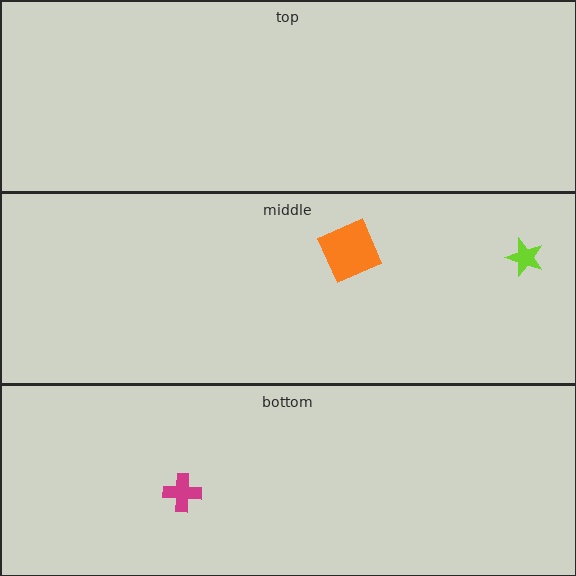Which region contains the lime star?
The middle region.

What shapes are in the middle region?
The lime star, the orange square.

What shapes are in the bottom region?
The magenta cross.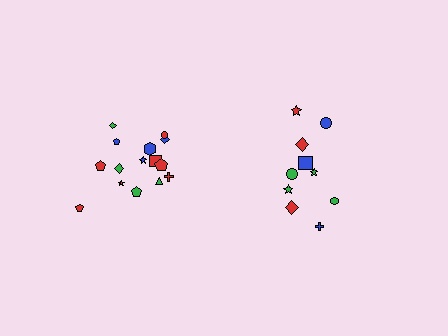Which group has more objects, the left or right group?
The left group.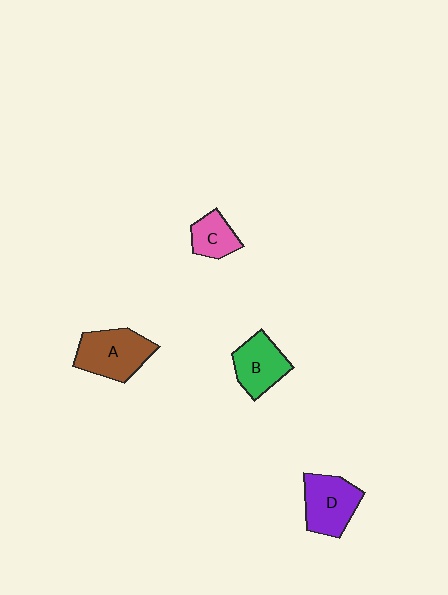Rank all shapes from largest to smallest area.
From largest to smallest: A (brown), D (purple), B (green), C (pink).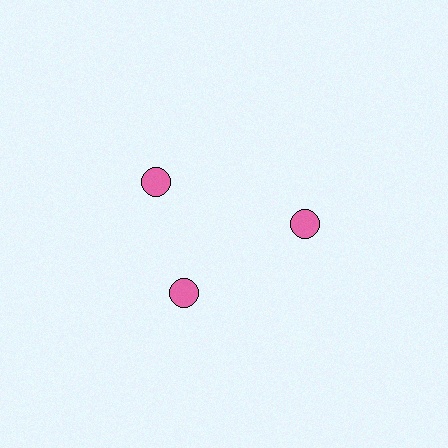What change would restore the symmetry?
The symmetry would be restored by rotating it back into even spacing with its neighbors so that all 3 circles sit at equal angles and equal distance from the center.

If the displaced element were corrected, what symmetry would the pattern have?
It would have 3-fold rotational symmetry — the pattern would map onto itself every 120 degrees.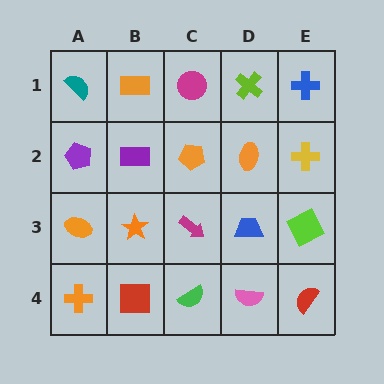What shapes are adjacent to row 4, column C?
A magenta arrow (row 3, column C), a red square (row 4, column B), a pink semicircle (row 4, column D).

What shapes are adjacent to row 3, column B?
A purple rectangle (row 2, column B), a red square (row 4, column B), an orange ellipse (row 3, column A), a magenta arrow (row 3, column C).